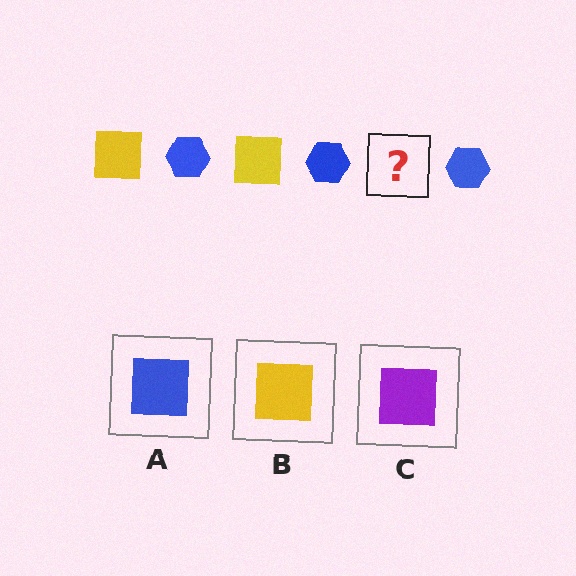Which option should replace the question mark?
Option B.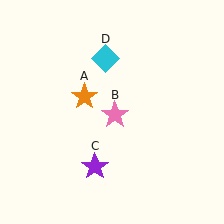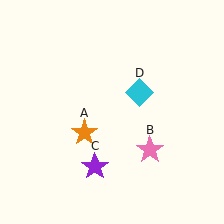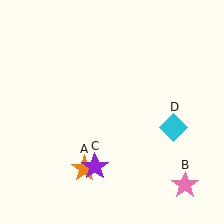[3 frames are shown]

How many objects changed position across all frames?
3 objects changed position: orange star (object A), pink star (object B), cyan diamond (object D).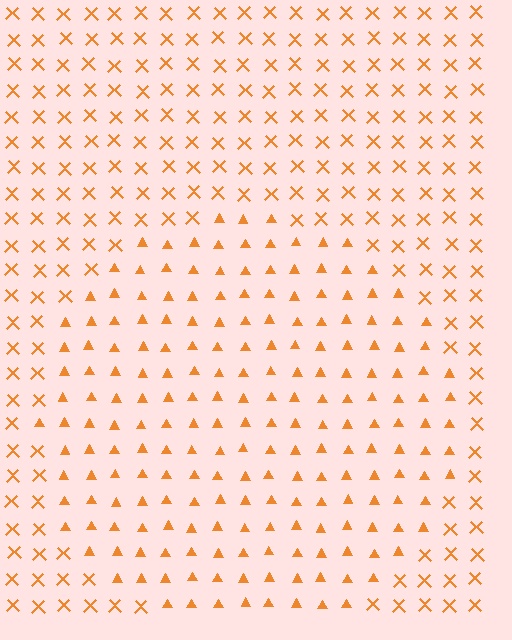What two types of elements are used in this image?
The image uses triangles inside the circle region and X marks outside it.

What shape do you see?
I see a circle.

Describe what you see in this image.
The image is filled with small orange elements arranged in a uniform grid. A circle-shaped region contains triangles, while the surrounding area contains X marks. The boundary is defined purely by the change in element shape.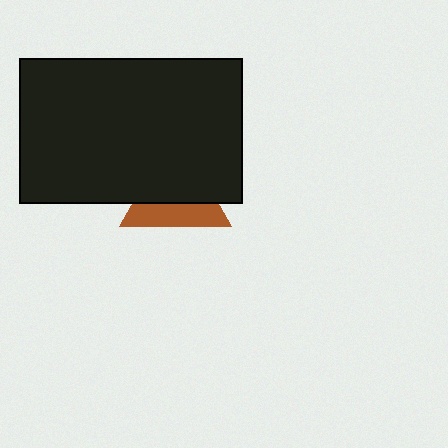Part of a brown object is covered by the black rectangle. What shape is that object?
It is a triangle.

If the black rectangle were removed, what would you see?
You would see the complete brown triangle.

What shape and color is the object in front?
The object in front is a black rectangle.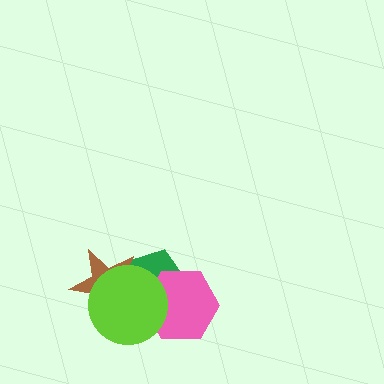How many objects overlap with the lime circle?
3 objects overlap with the lime circle.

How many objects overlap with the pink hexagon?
2 objects overlap with the pink hexagon.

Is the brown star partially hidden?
Yes, it is partially covered by another shape.